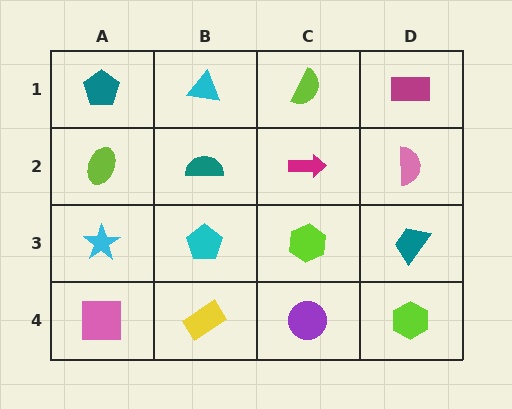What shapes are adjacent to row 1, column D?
A pink semicircle (row 2, column D), a lime semicircle (row 1, column C).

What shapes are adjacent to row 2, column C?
A lime semicircle (row 1, column C), a lime hexagon (row 3, column C), a teal semicircle (row 2, column B), a pink semicircle (row 2, column D).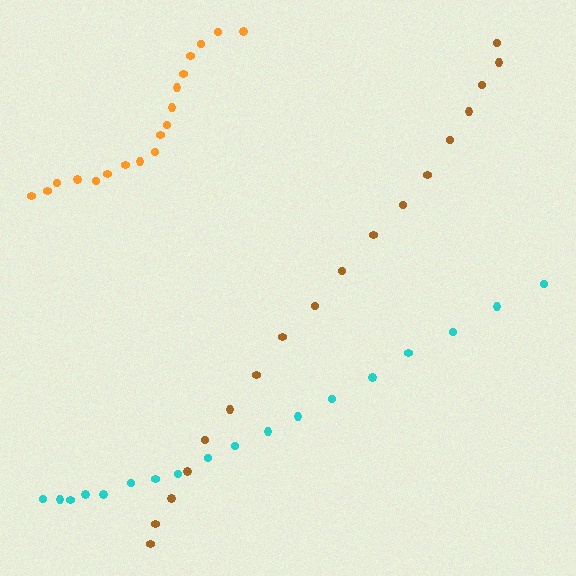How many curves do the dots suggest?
There are 3 distinct paths.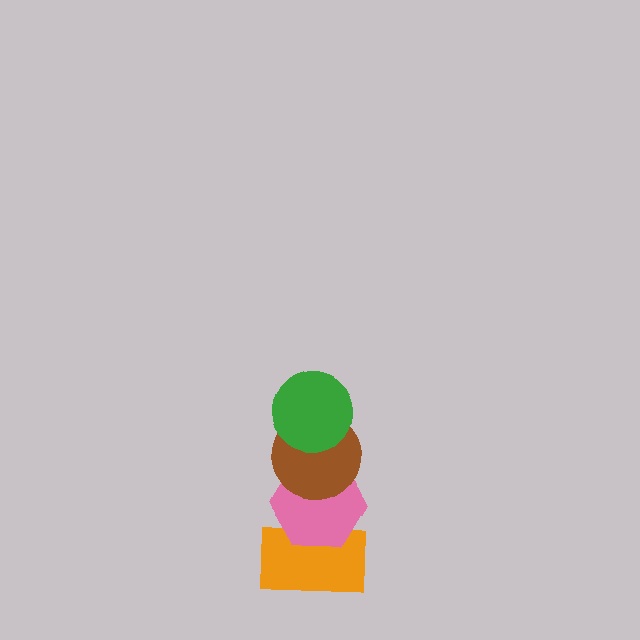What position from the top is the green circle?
The green circle is 1st from the top.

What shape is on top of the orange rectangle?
The pink hexagon is on top of the orange rectangle.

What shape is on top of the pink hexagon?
The brown circle is on top of the pink hexagon.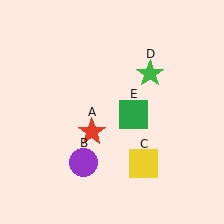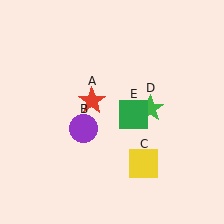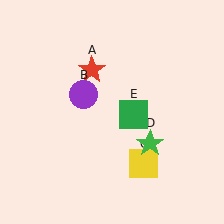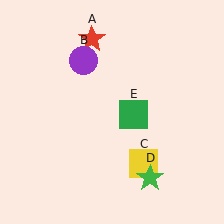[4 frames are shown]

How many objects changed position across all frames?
3 objects changed position: red star (object A), purple circle (object B), green star (object D).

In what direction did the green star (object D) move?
The green star (object D) moved down.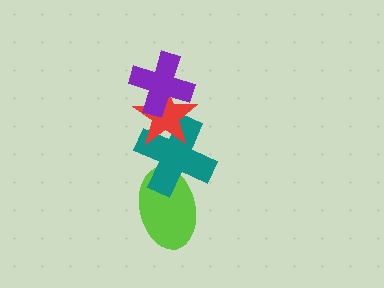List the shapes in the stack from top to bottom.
From top to bottom: the purple cross, the red star, the teal cross, the lime ellipse.